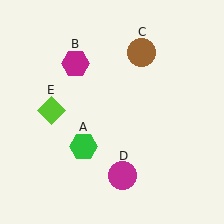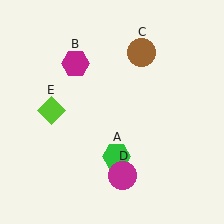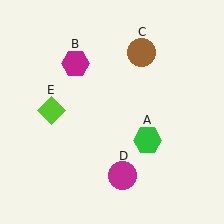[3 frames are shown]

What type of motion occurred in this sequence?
The green hexagon (object A) rotated counterclockwise around the center of the scene.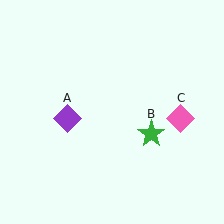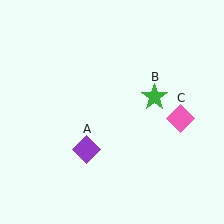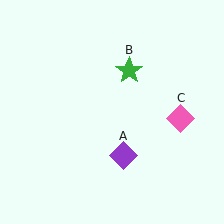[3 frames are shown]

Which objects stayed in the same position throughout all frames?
Pink diamond (object C) remained stationary.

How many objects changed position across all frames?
2 objects changed position: purple diamond (object A), green star (object B).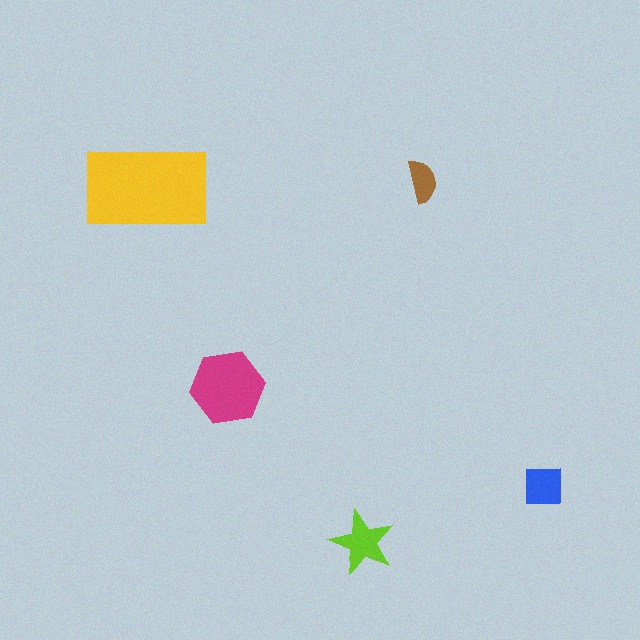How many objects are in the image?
There are 5 objects in the image.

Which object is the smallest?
The brown semicircle.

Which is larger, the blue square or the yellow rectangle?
The yellow rectangle.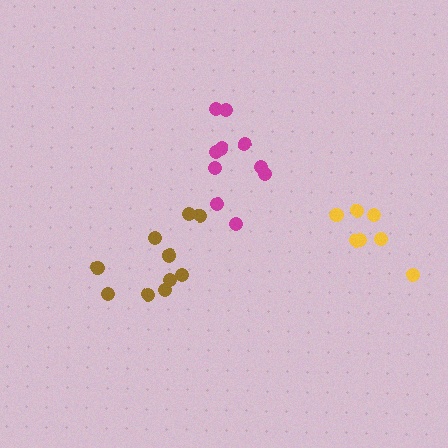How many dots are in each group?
Group 1: 7 dots, Group 2: 10 dots, Group 3: 10 dots (27 total).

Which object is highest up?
The magenta cluster is topmost.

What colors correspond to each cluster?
The clusters are colored: yellow, brown, magenta.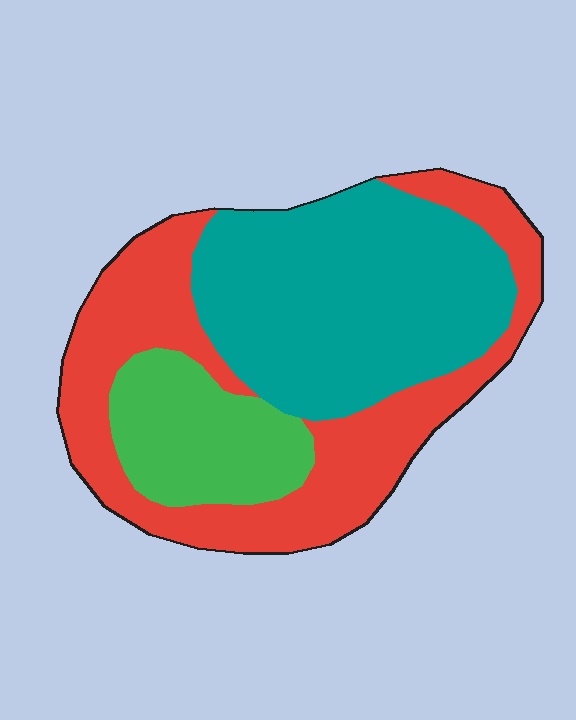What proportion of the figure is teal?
Teal takes up between a quarter and a half of the figure.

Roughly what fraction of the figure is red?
Red covers about 40% of the figure.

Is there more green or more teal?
Teal.